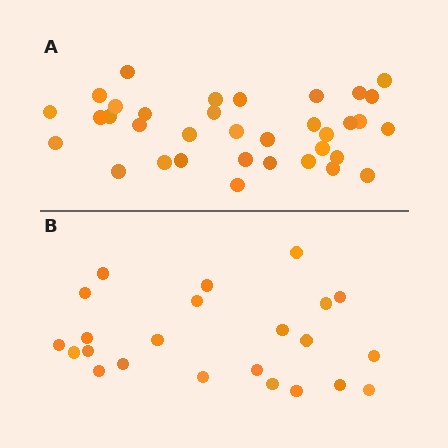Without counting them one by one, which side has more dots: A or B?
Region A (the top region) has more dots.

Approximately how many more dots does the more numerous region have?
Region A has roughly 12 or so more dots than region B.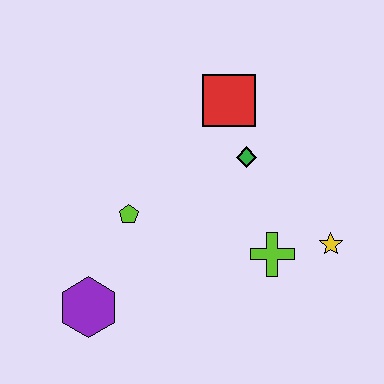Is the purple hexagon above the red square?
No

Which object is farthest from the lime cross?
The purple hexagon is farthest from the lime cross.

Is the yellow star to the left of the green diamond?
No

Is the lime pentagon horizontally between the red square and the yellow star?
No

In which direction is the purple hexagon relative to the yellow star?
The purple hexagon is to the left of the yellow star.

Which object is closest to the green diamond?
The red square is closest to the green diamond.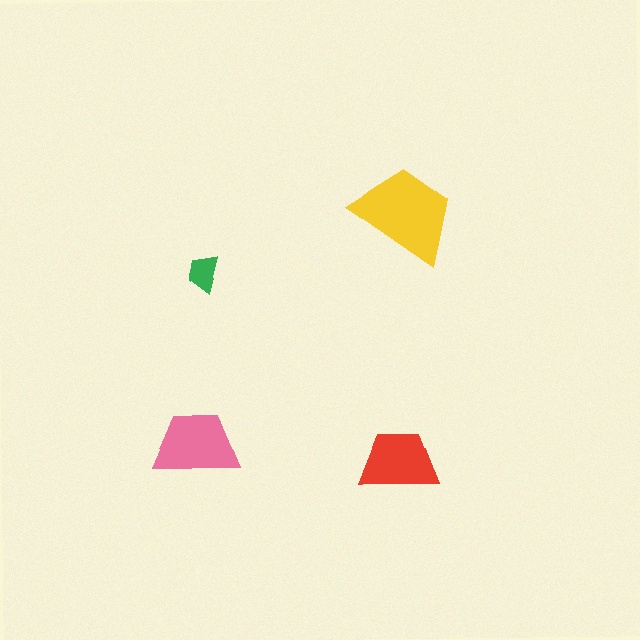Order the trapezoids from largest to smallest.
the yellow one, the pink one, the red one, the green one.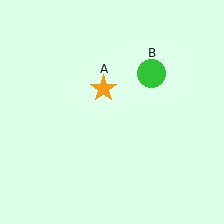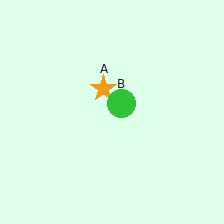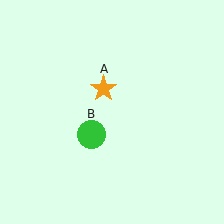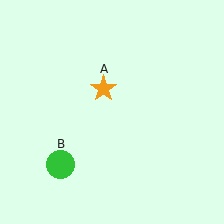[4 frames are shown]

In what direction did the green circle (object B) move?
The green circle (object B) moved down and to the left.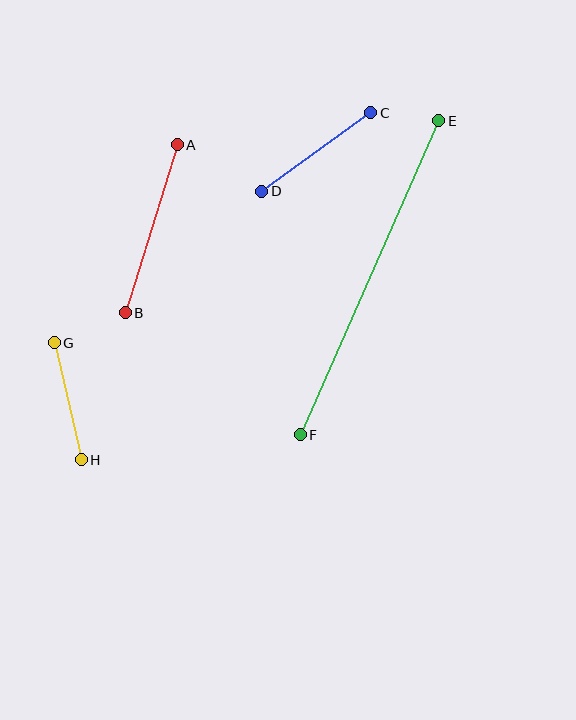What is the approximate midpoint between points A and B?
The midpoint is at approximately (151, 229) pixels.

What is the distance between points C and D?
The distance is approximately 134 pixels.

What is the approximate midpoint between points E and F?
The midpoint is at approximately (369, 278) pixels.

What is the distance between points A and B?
The distance is approximately 176 pixels.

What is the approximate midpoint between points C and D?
The midpoint is at approximately (316, 152) pixels.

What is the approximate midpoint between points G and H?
The midpoint is at approximately (68, 401) pixels.